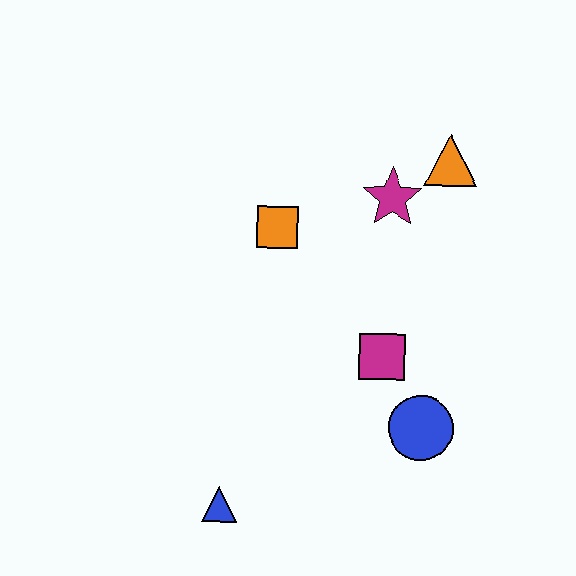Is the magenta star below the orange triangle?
Yes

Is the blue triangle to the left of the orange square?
Yes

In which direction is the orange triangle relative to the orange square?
The orange triangle is to the right of the orange square.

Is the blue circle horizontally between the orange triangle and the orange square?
Yes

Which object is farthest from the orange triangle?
The blue triangle is farthest from the orange triangle.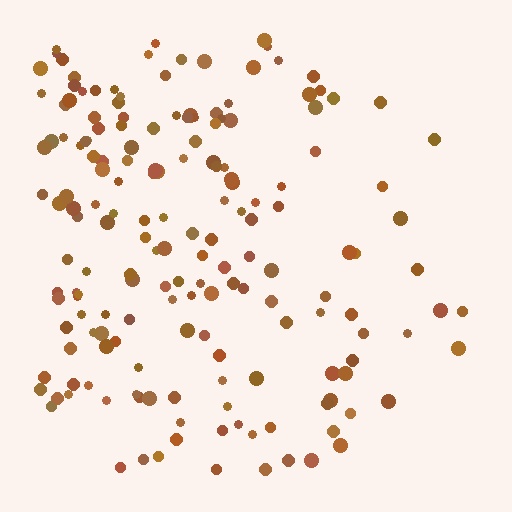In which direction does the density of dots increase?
From right to left, with the left side densest.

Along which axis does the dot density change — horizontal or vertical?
Horizontal.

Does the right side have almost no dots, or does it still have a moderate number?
Still a moderate number, just noticeably fewer than the left.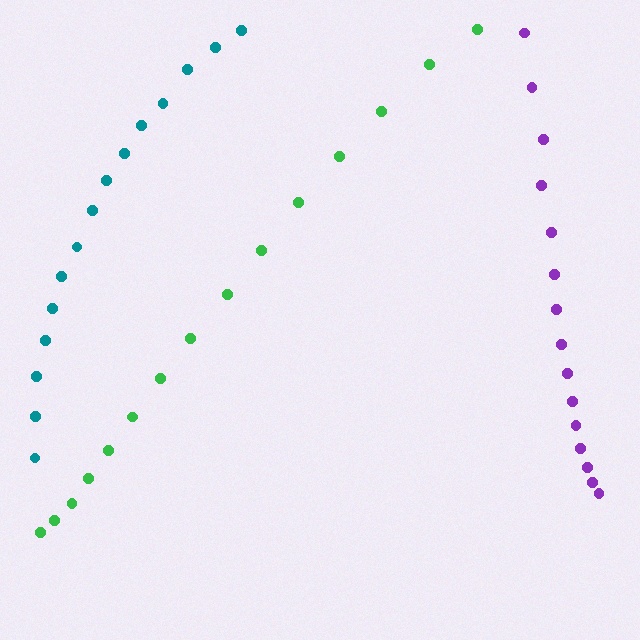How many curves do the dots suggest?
There are 3 distinct paths.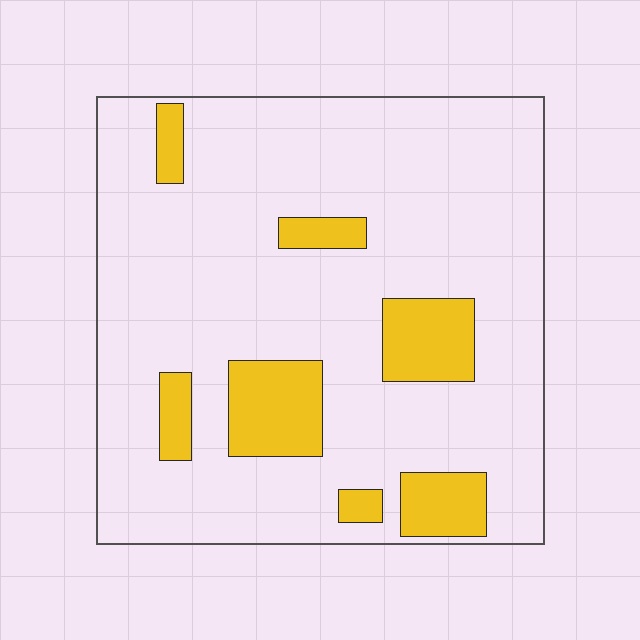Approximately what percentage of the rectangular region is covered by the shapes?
Approximately 15%.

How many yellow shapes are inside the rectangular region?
7.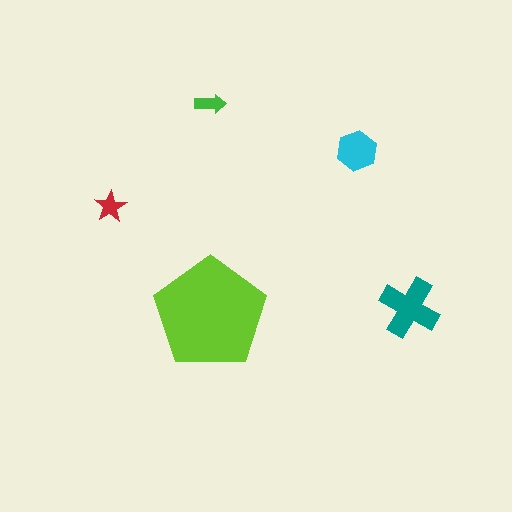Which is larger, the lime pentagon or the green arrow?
The lime pentagon.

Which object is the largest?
The lime pentagon.